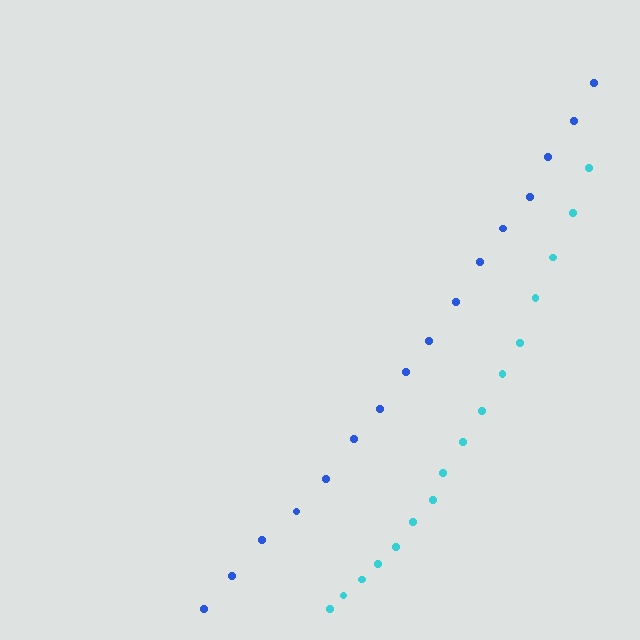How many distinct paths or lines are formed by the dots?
There are 2 distinct paths.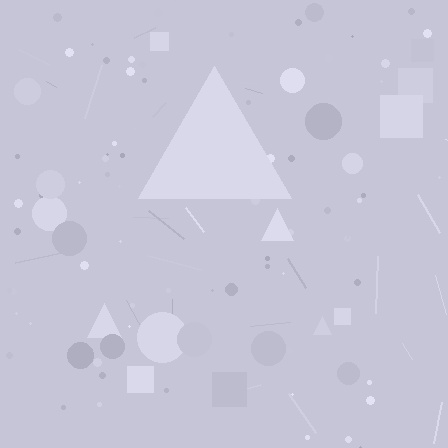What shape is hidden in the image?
A triangle is hidden in the image.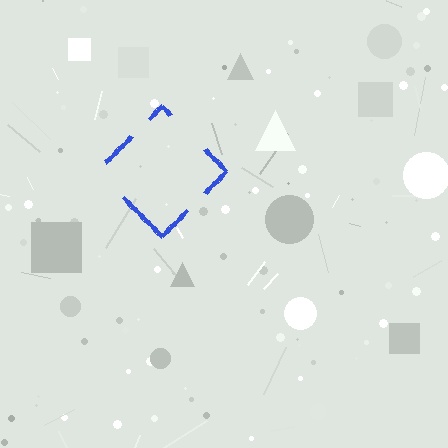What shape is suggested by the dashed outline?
The dashed outline suggests a diamond.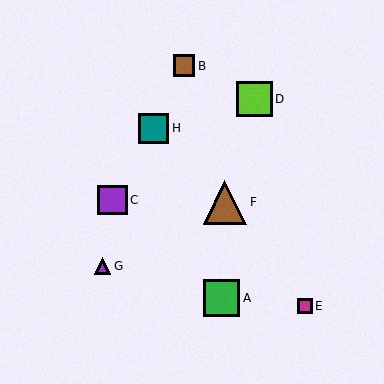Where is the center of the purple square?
The center of the purple square is at (113, 200).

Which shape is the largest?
The brown triangle (labeled F) is the largest.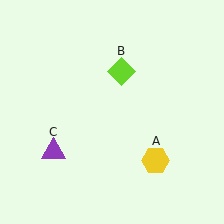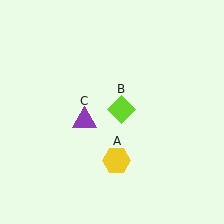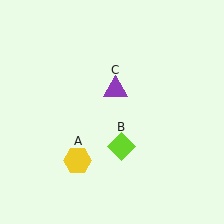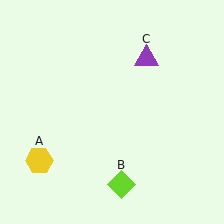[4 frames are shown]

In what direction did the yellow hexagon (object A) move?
The yellow hexagon (object A) moved left.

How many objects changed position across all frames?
3 objects changed position: yellow hexagon (object A), lime diamond (object B), purple triangle (object C).